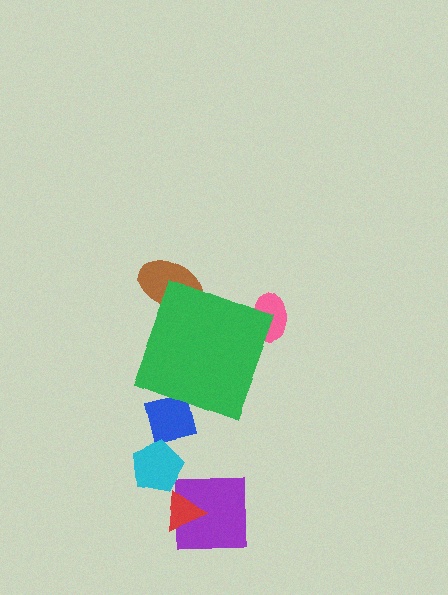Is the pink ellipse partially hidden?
Yes, the pink ellipse is partially hidden behind the green diamond.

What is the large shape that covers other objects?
A green diamond.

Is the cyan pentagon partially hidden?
No, the cyan pentagon is fully visible.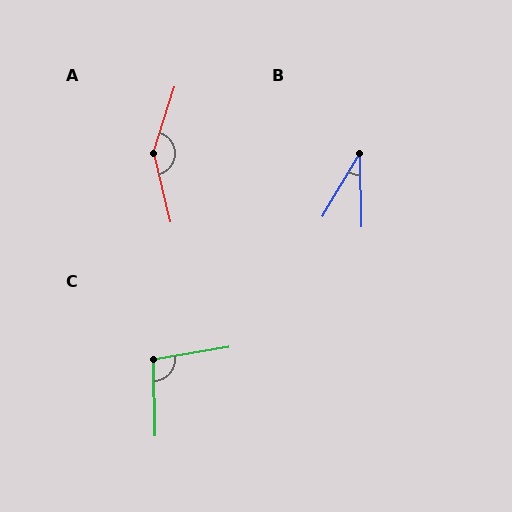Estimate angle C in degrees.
Approximately 98 degrees.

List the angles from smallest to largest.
B (32°), C (98°), A (148°).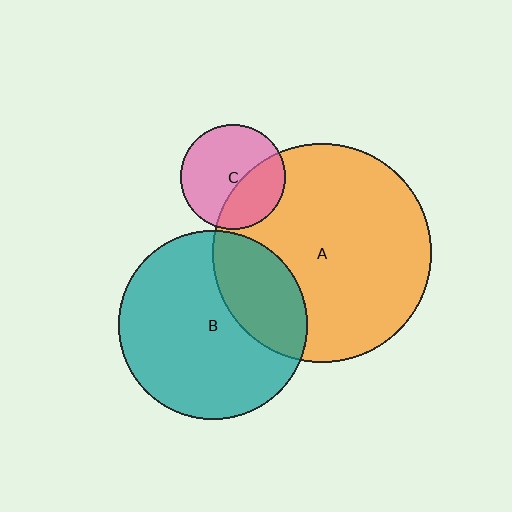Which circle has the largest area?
Circle A (orange).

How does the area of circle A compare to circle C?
Approximately 4.4 times.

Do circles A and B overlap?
Yes.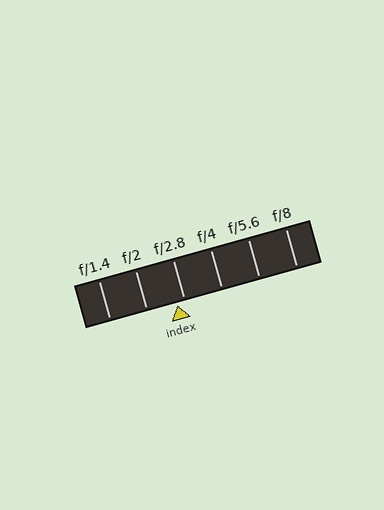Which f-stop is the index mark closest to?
The index mark is closest to f/2.8.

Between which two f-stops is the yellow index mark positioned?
The index mark is between f/2 and f/2.8.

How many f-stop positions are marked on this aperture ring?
There are 6 f-stop positions marked.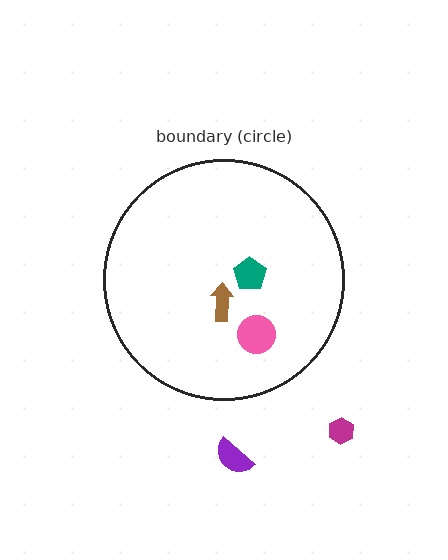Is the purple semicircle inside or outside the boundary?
Outside.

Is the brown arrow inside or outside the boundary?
Inside.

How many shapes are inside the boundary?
3 inside, 2 outside.